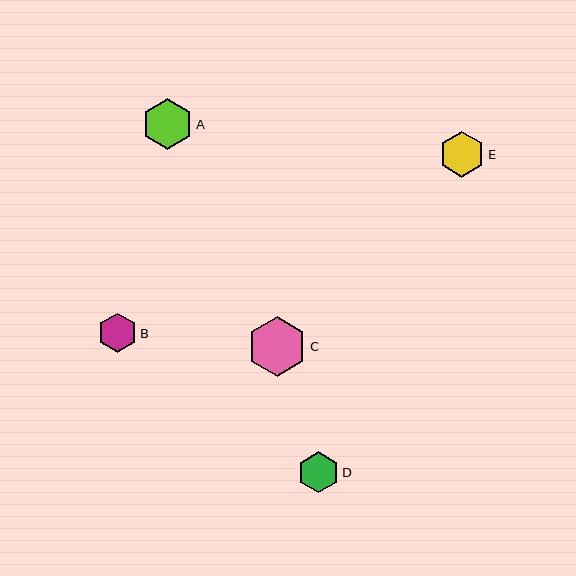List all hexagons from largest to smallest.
From largest to smallest: C, A, E, D, B.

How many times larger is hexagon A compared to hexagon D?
Hexagon A is approximately 1.2 times the size of hexagon D.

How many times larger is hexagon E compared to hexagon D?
Hexagon E is approximately 1.1 times the size of hexagon D.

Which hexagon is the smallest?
Hexagon B is the smallest with a size of approximately 39 pixels.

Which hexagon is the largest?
Hexagon C is the largest with a size of approximately 59 pixels.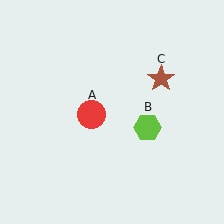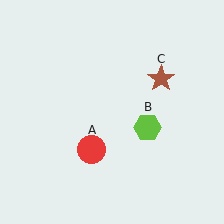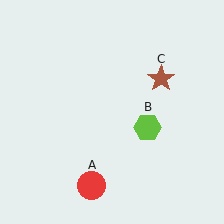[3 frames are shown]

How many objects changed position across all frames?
1 object changed position: red circle (object A).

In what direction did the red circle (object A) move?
The red circle (object A) moved down.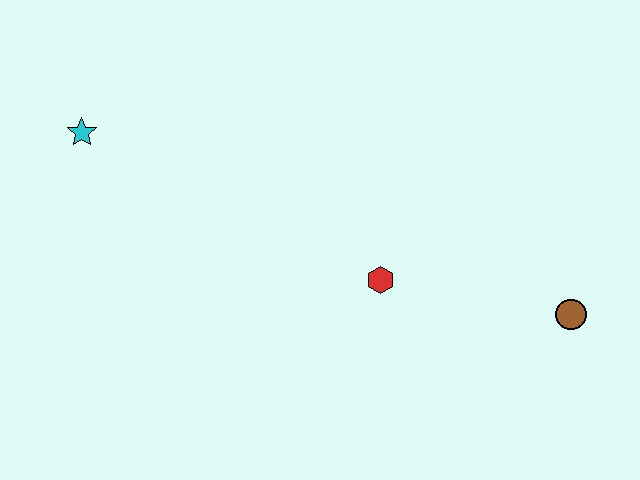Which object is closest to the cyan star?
The red hexagon is closest to the cyan star.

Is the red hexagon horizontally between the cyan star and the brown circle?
Yes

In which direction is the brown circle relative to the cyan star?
The brown circle is to the right of the cyan star.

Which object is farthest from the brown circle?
The cyan star is farthest from the brown circle.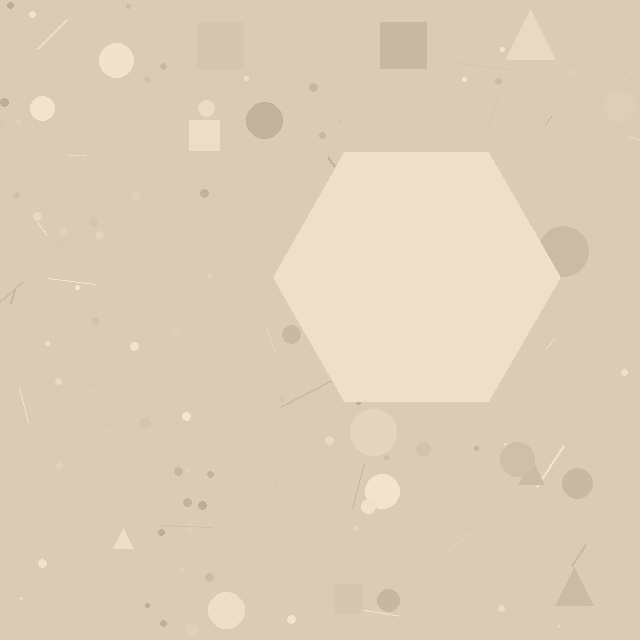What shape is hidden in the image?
A hexagon is hidden in the image.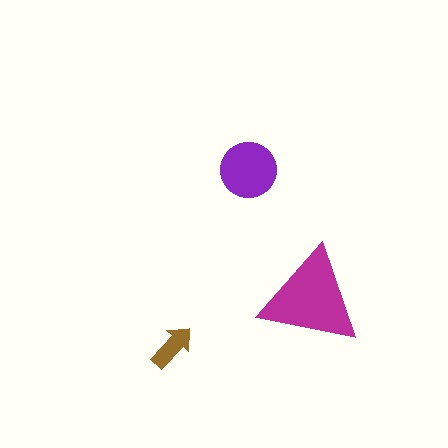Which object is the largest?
The magenta triangle.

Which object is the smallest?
The brown arrow.